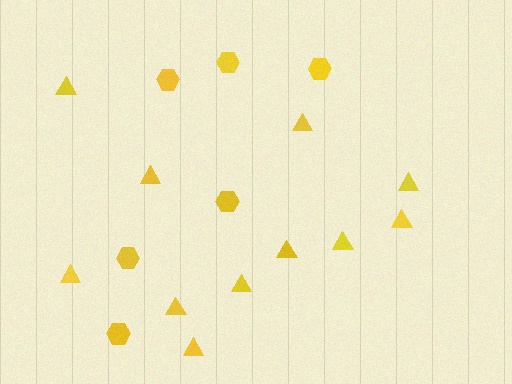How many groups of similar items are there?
There are 2 groups: one group of triangles (11) and one group of hexagons (6).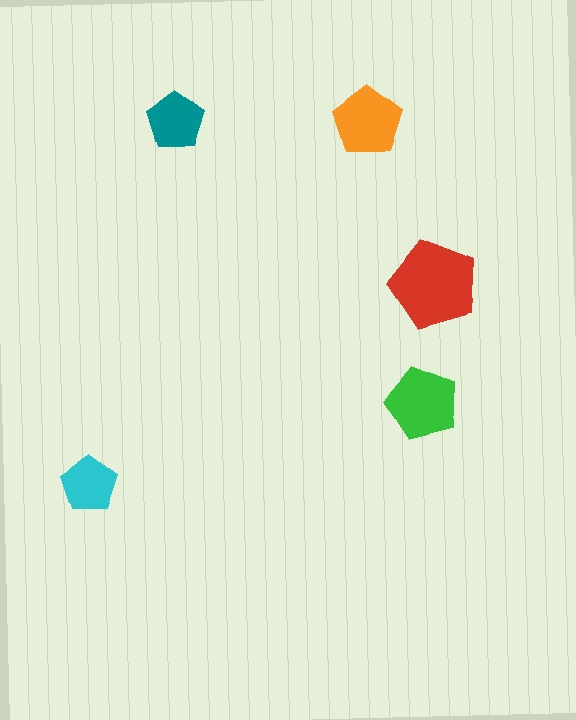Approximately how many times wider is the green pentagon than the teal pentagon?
About 1.5 times wider.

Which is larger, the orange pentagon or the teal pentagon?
The orange one.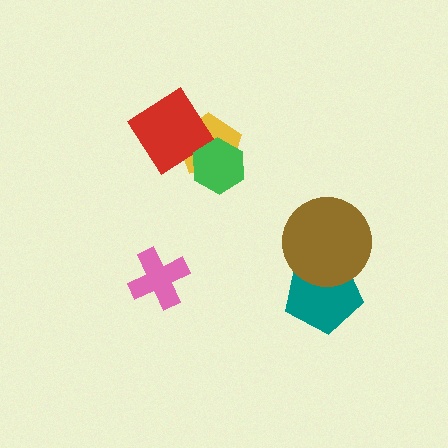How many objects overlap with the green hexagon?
2 objects overlap with the green hexagon.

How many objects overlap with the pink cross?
0 objects overlap with the pink cross.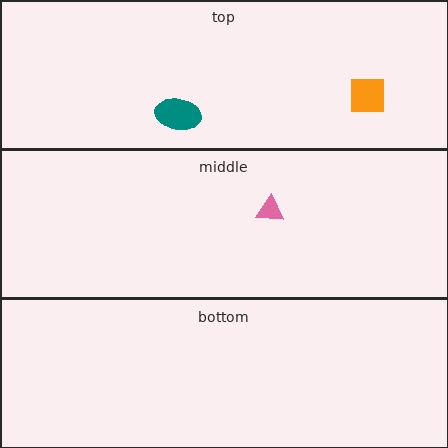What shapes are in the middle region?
The pink triangle.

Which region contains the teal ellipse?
The top region.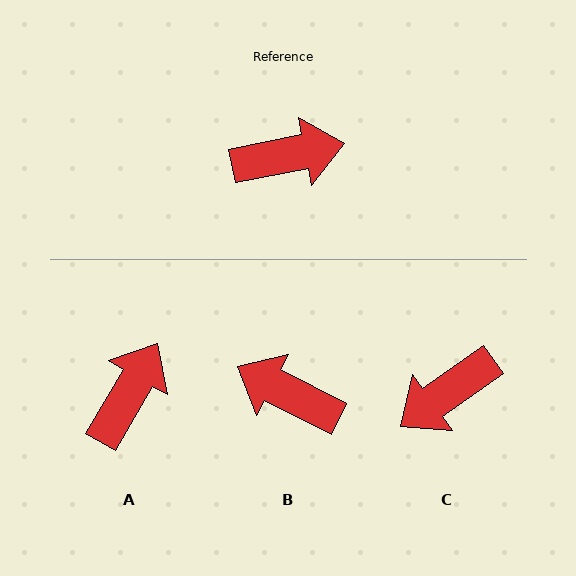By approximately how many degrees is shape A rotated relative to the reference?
Approximately 49 degrees counter-clockwise.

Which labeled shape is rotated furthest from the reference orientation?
C, about 156 degrees away.